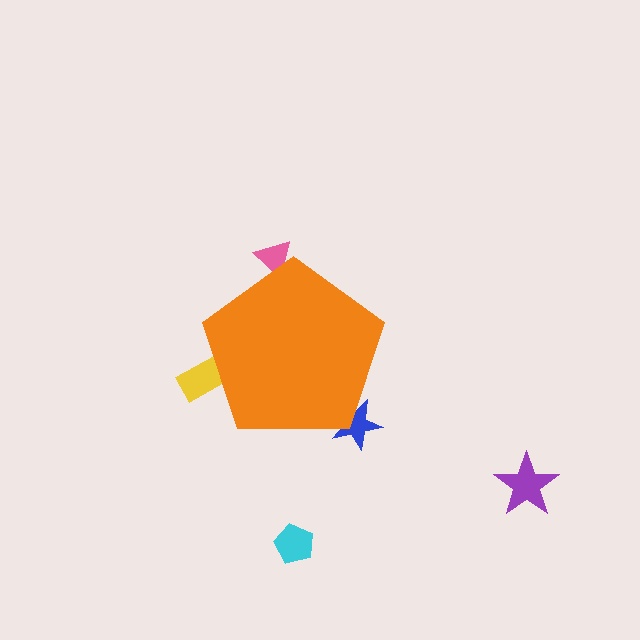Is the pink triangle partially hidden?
Yes, the pink triangle is partially hidden behind the orange pentagon.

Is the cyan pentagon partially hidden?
No, the cyan pentagon is fully visible.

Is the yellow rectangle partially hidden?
Yes, the yellow rectangle is partially hidden behind the orange pentagon.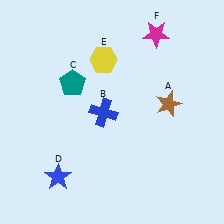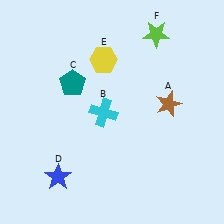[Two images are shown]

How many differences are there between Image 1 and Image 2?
There are 2 differences between the two images.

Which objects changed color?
B changed from blue to cyan. F changed from magenta to lime.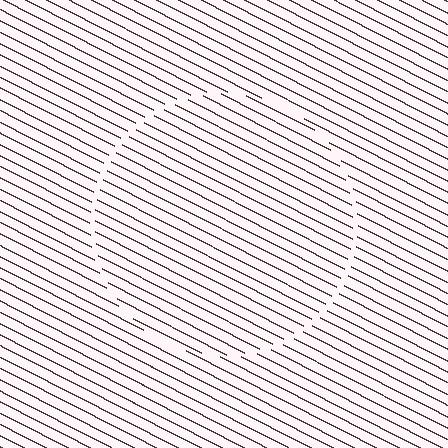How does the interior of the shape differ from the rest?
The interior of the shape contains the same grating, shifted by half a period — the contour is defined by the phase discontinuity where line-ends from the inner and outer gratings abut.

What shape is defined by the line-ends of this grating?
An illusory circle. The interior of the shape contains the same grating, shifted by half a period — the contour is defined by the phase discontinuity where line-ends from the inner and outer gratings abut.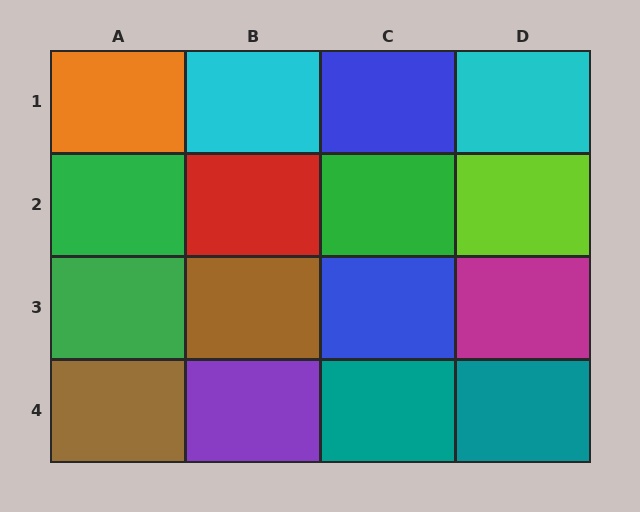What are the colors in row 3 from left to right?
Green, brown, blue, magenta.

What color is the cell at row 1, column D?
Cyan.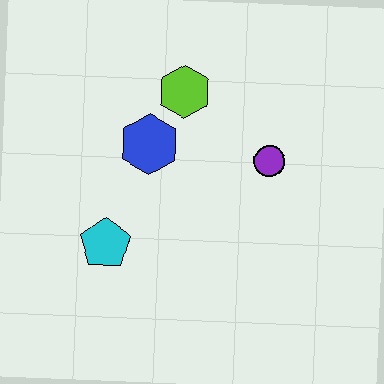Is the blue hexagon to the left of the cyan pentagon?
No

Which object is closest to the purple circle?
The lime hexagon is closest to the purple circle.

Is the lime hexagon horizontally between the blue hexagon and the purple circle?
Yes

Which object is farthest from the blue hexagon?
The purple circle is farthest from the blue hexagon.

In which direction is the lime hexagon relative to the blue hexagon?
The lime hexagon is above the blue hexagon.